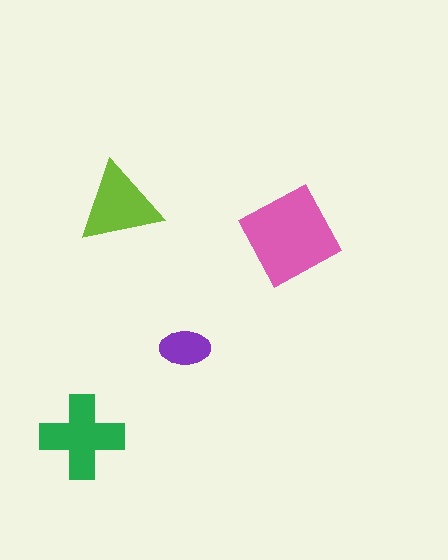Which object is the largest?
The pink diamond.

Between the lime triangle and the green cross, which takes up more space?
The green cross.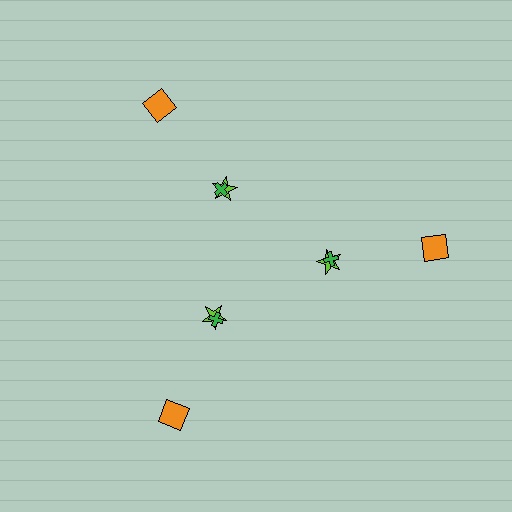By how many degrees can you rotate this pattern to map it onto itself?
The pattern maps onto itself every 120 degrees of rotation.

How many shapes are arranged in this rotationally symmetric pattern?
There are 9 shapes, arranged in 3 groups of 3.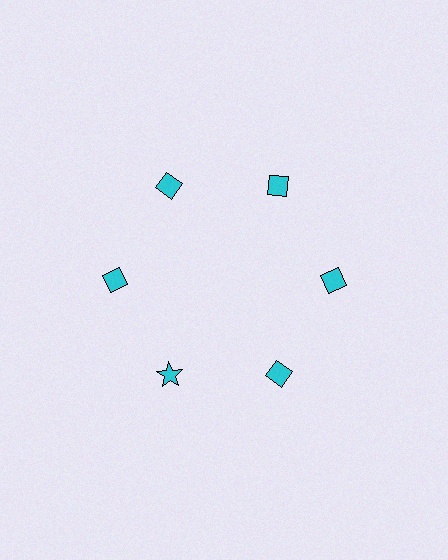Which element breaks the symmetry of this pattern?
The cyan star at roughly the 7 o'clock position breaks the symmetry. All other shapes are cyan diamonds.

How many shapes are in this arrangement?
There are 6 shapes arranged in a ring pattern.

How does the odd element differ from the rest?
It has a different shape: star instead of diamond.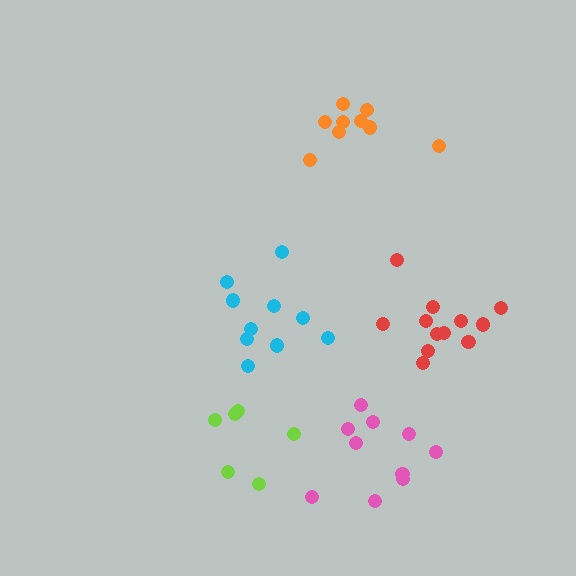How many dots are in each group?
Group 1: 6 dots, Group 2: 10 dots, Group 3: 12 dots, Group 4: 10 dots, Group 5: 9 dots (47 total).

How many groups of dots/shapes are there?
There are 5 groups.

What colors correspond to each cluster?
The clusters are colored: lime, cyan, red, pink, orange.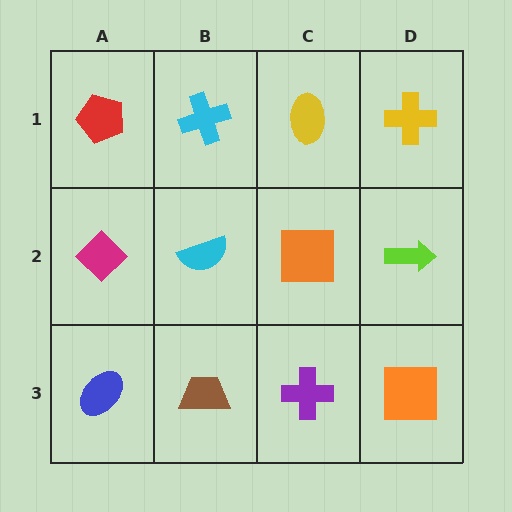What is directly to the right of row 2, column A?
A cyan semicircle.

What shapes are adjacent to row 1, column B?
A cyan semicircle (row 2, column B), a red pentagon (row 1, column A), a yellow ellipse (row 1, column C).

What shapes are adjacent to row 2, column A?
A red pentagon (row 1, column A), a blue ellipse (row 3, column A), a cyan semicircle (row 2, column B).